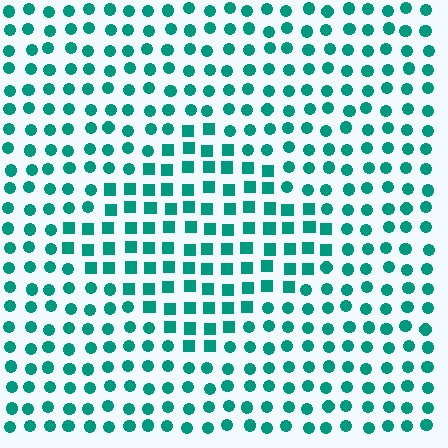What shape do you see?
I see a diamond.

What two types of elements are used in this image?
The image uses squares inside the diamond region and circles outside it.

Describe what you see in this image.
The image is filled with small teal elements arranged in a uniform grid. A diamond-shaped region contains squares, while the surrounding area contains circles. The boundary is defined purely by the change in element shape.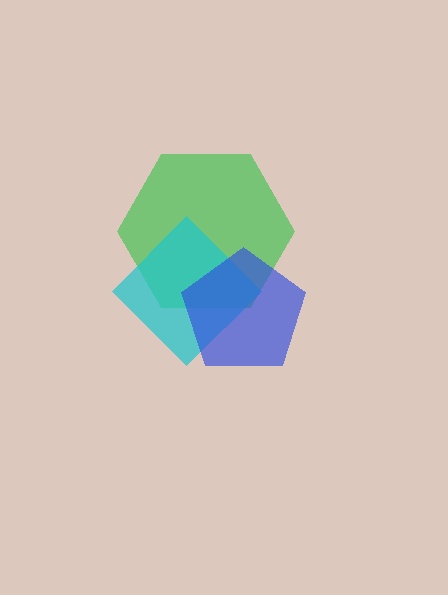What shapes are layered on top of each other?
The layered shapes are: a green hexagon, a cyan diamond, a blue pentagon.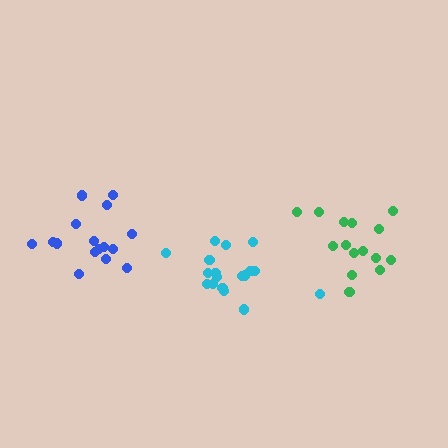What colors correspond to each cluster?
The clusters are colored: cyan, green, blue.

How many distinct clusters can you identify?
There are 3 distinct clusters.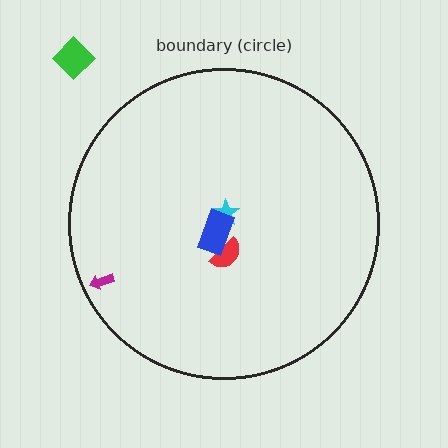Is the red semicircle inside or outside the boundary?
Inside.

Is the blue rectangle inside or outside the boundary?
Inside.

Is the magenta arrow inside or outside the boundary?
Inside.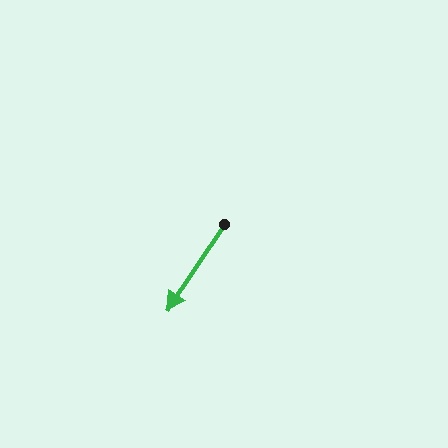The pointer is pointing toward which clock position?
Roughly 7 o'clock.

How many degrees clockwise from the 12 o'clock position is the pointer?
Approximately 214 degrees.